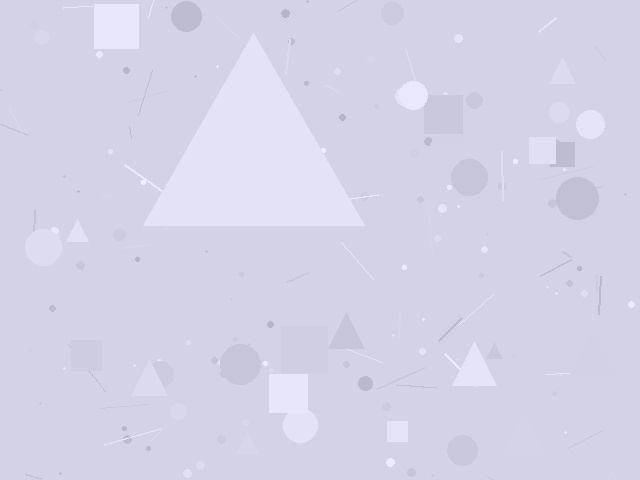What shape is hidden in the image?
A triangle is hidden in the image.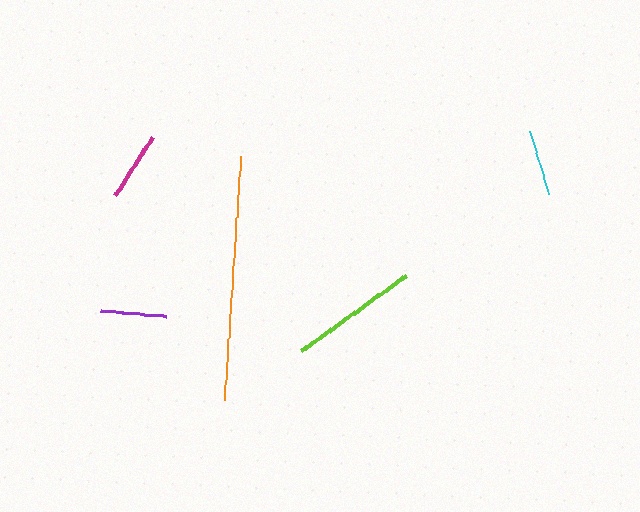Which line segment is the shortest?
The cyan line is the shortest at approximately 66 pixels.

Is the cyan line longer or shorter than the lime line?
The lime line is longer than the cyan line.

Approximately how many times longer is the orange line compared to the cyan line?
The orange line is approximately 3.7 times the length of the cyan line.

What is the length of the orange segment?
The orange segment is approximately 245 pixels long.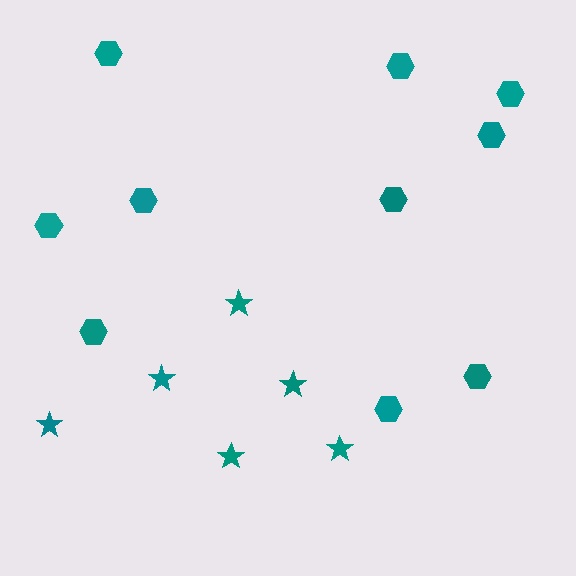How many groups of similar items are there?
There are 2 groups: one group of stars (6) and one group of hexagons (10).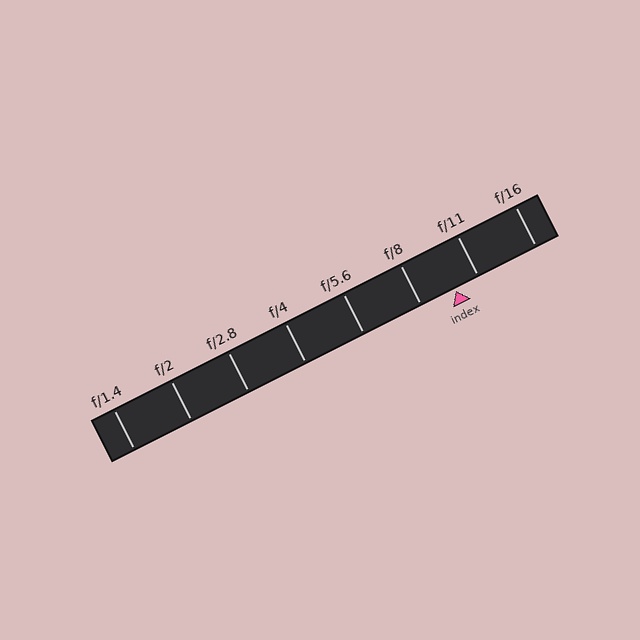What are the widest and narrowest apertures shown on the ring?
The widest aperture shown is f/1.4 and the narrowest is f/16.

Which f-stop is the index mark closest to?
The index mark is closest to f/11.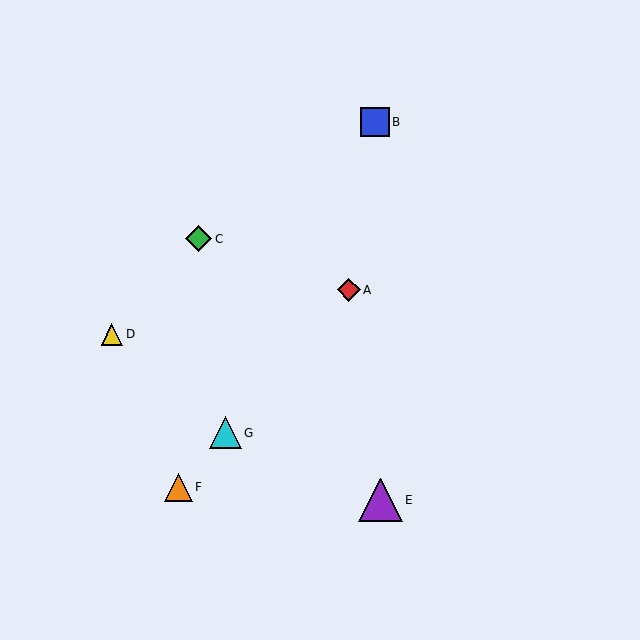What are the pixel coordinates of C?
Object C is at (199, 239).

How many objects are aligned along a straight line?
3 objects (A, F, G) are aligned along a straight line.